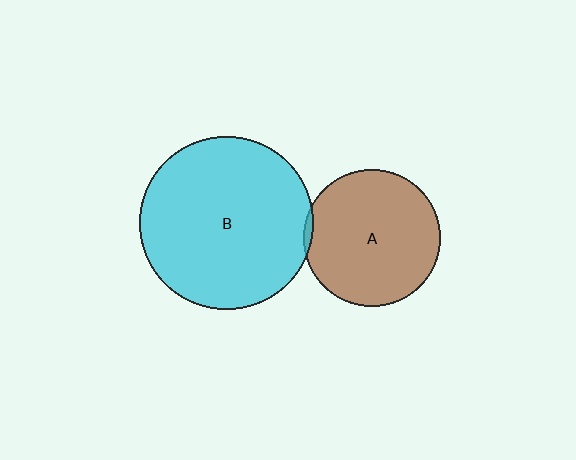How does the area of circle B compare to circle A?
Approximately 1.6 times.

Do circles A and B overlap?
Yes.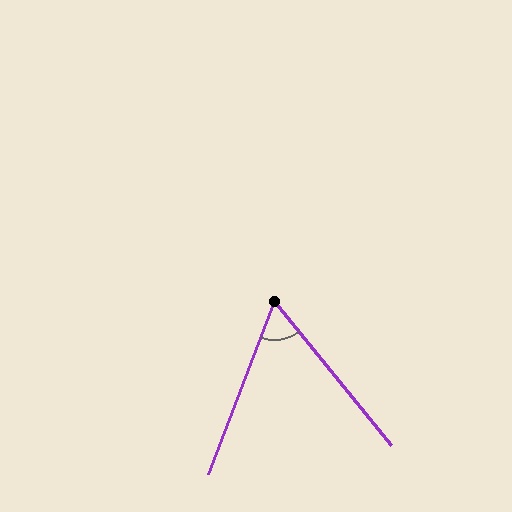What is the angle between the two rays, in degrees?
Approximately 60 degrees.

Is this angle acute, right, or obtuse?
It is acute.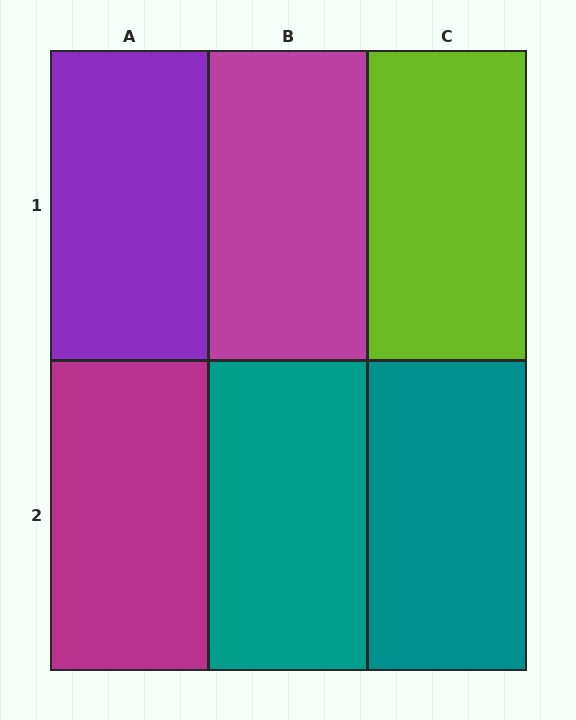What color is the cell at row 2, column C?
Teal.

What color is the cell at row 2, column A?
Magenta.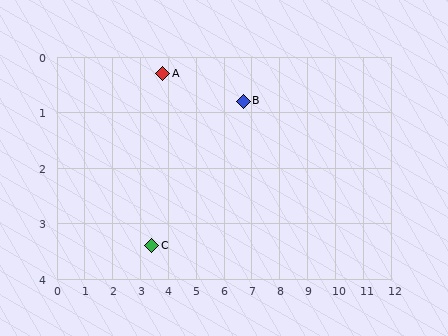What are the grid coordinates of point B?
Point B is at approximately (6.7, 0.8).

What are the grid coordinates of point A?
Point A is at approximately (3.8, 0.3).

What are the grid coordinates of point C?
Point C is at approximately (3.4, 3.4).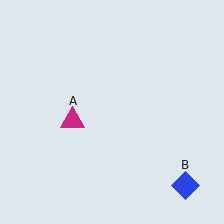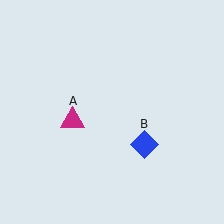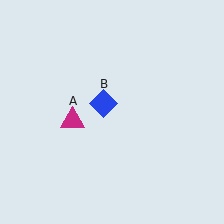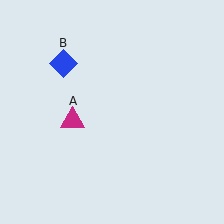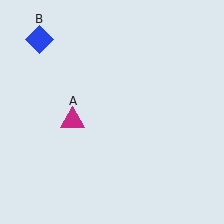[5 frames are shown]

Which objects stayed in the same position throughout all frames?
Magenta triangle (object A) remained stationary.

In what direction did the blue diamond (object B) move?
The blue diamond (object B) moved up and to the left.